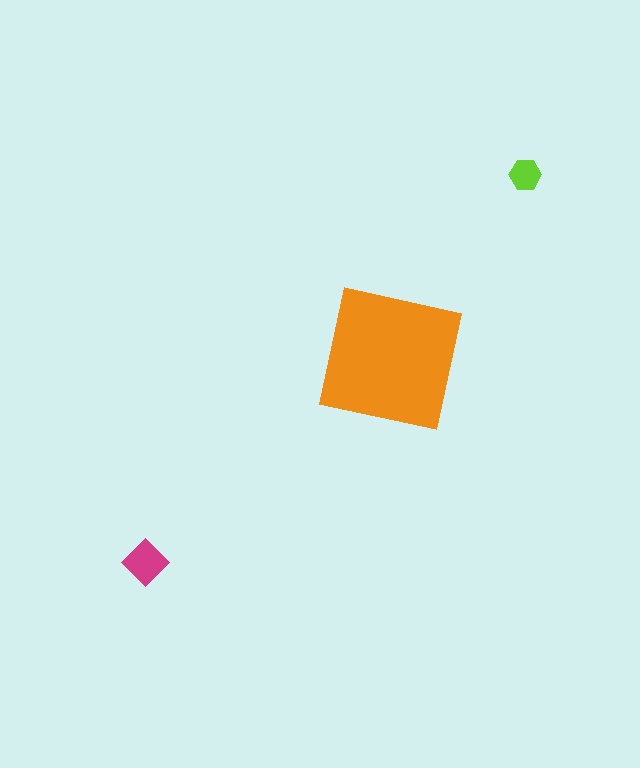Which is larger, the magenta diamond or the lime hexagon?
The magenta diamond.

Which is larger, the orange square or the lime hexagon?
The orange square.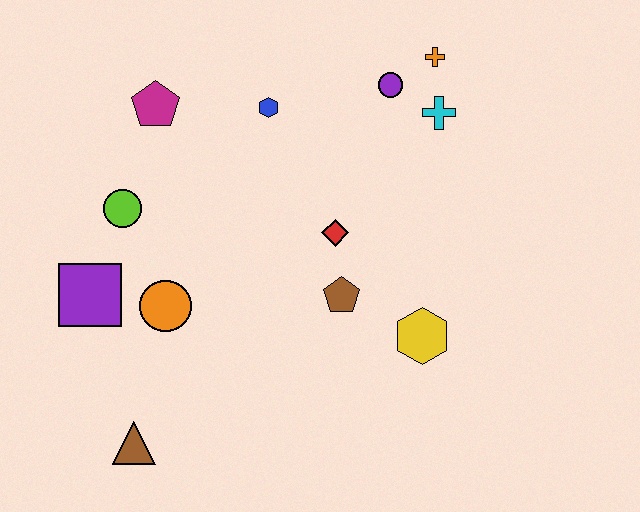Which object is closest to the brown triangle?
The orange circle is closest to the brown triangle.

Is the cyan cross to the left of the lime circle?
No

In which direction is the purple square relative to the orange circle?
The purple square is to the left of the orange circle.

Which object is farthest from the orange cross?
The brown triangle is farthest from the orange cross.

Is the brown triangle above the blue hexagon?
No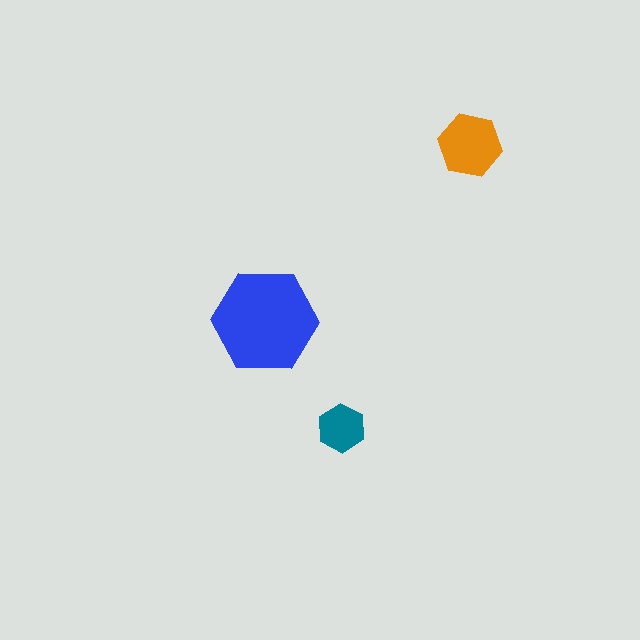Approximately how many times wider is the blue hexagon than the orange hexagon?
About 1.5 times wider.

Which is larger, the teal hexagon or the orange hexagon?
The orange one.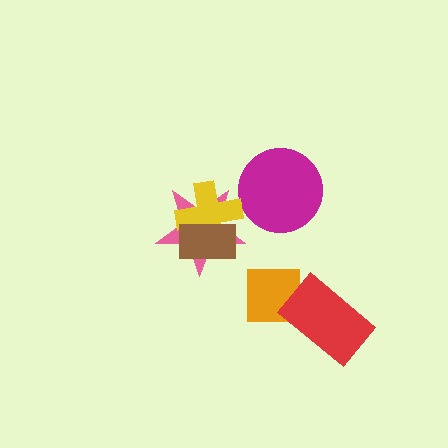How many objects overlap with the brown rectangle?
2 objects overlap with the brown rectangle.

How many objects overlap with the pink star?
2 objects overlap with the pink star.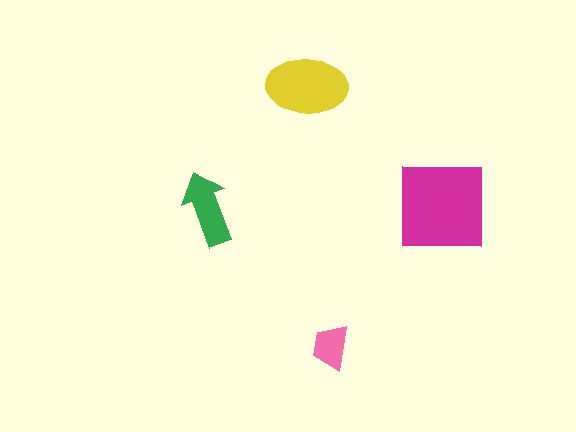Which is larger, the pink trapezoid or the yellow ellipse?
The yellow ellipse.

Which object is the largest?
The magenta square.